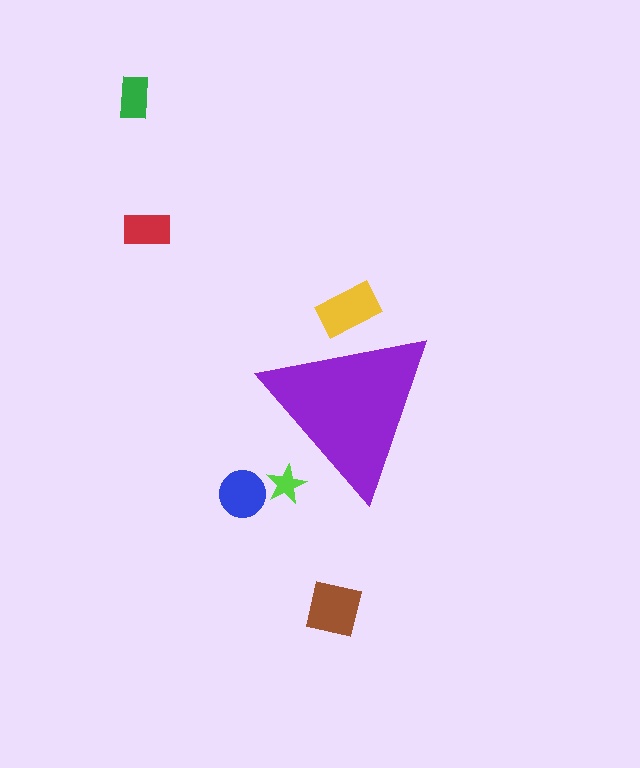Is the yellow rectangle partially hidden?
Yes, the yellow rectangle is partially hidden behind the purple triangle.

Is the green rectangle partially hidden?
No, the green rectangle is fully visible.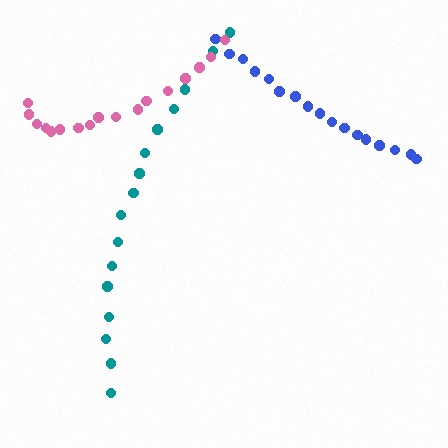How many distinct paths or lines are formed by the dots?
There are 3 distinct paths.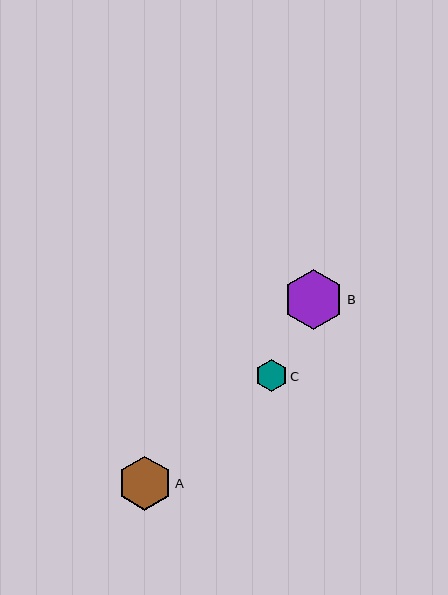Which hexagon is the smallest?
Hexagon C is the smallest with a size of approximately 31 pixels.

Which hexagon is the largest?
Hexagon B is the largest with a size of approximately 60 pixels.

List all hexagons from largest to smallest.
From largest to smallest: B, A, C.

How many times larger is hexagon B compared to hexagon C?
Hexagon B is approximately 1.9 times the size of hexagon C.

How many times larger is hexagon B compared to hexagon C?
Hexagon B is approximately 1.9 times the size of hexagon C.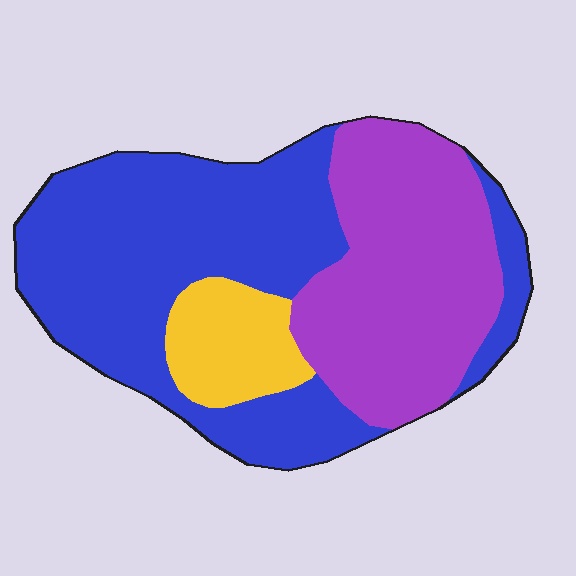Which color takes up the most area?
Blue, at roughly 55%.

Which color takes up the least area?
Yellow, at roughly 10%.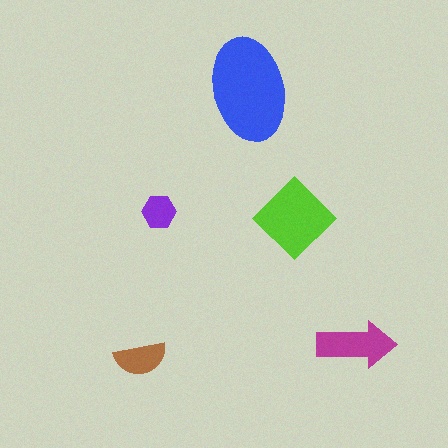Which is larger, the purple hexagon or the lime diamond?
The lime diamond.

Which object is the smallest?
The purple hexagon.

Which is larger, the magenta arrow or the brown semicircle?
The magenta arrow.